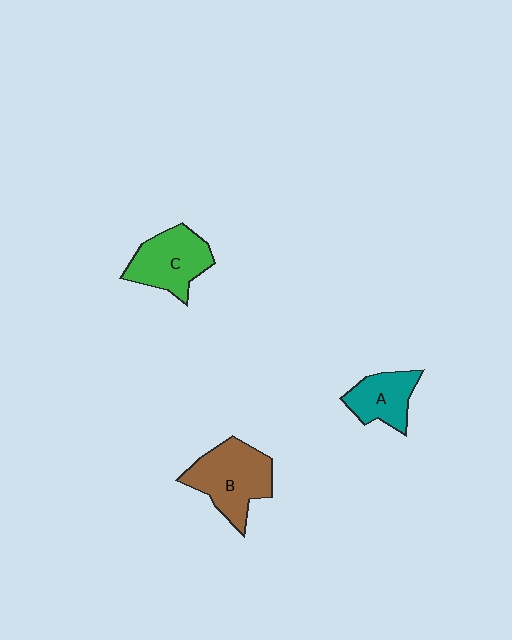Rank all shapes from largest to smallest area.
From largest to smallest: B (brown), C (green), A (teal).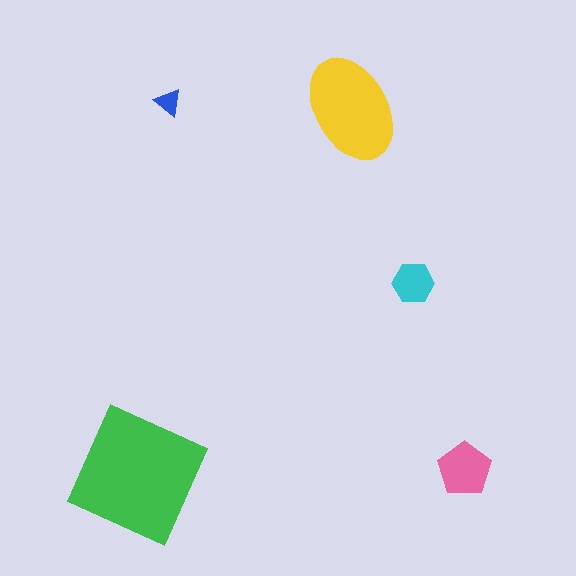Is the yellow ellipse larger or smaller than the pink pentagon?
Larger.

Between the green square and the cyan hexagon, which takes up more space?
The green square.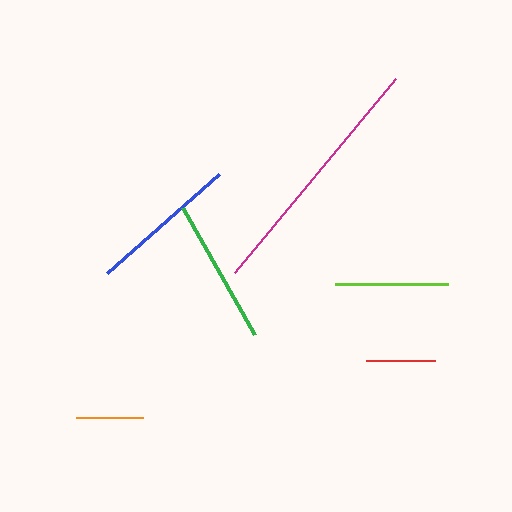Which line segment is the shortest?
The orange line is the shortest at approximately 67 pixels.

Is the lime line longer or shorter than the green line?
The green line is longer than the lime line.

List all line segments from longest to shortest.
From longest to shortest: magenta, blue, green, lime, red, orange.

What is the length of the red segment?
The red segment is approximately 69 pixels long.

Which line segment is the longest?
The magenta line is the longest at approximately 252 pixels.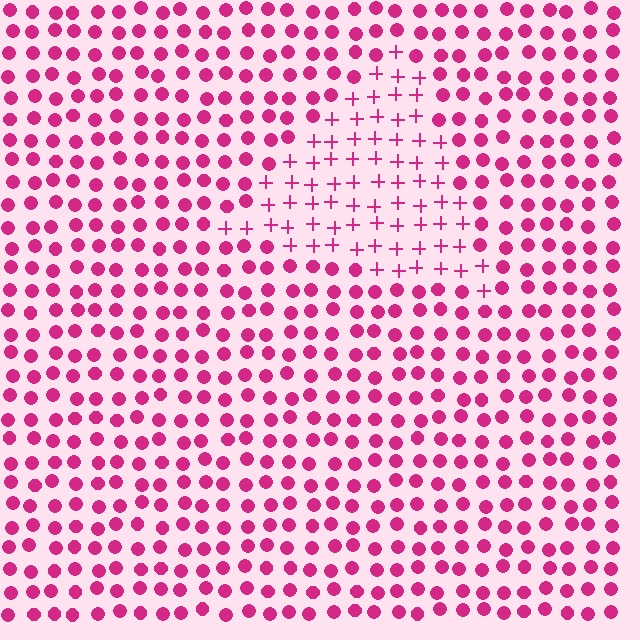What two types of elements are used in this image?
The image uses plus signs inside the triangle region and circles outside it.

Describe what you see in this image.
The image is filled with small magenta elements arranged in a uniform grid. A triangle-shaped region contains plus signs, while the surrounding area contains circles. The boundary is defined purely by the change in element shape.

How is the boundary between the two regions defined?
The boundary is defined by a change in element shape: plus signs inside vs. circles outside. All elements share the same color and spacing.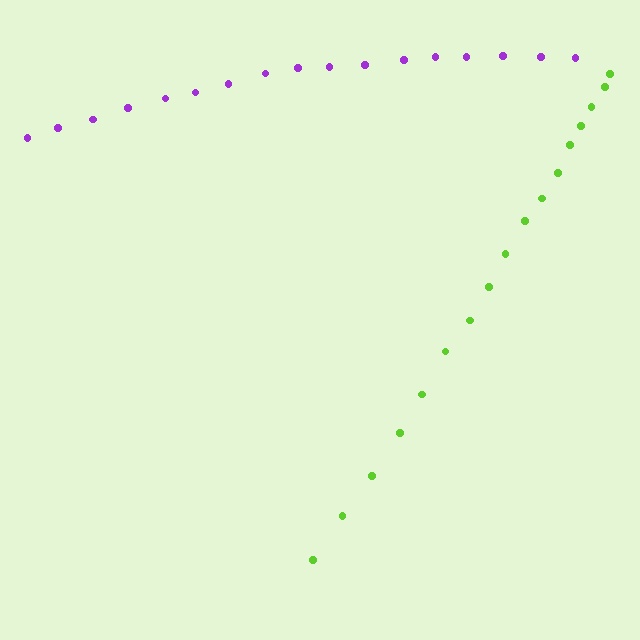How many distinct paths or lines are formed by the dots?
There are 2 distinct paths.